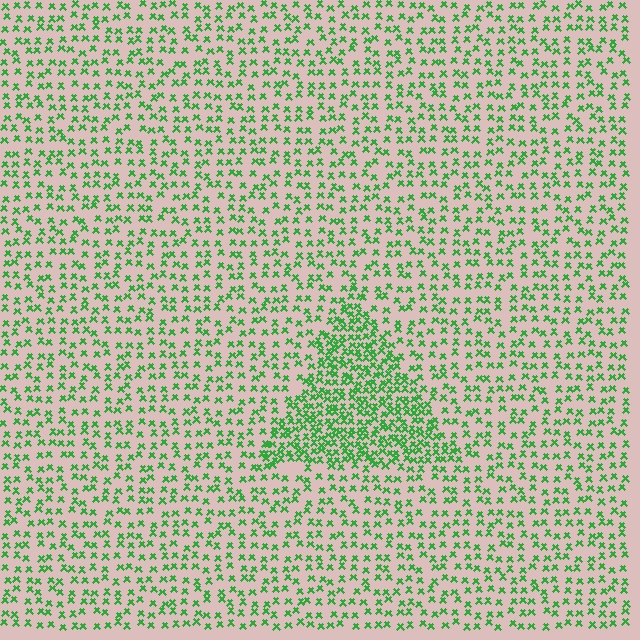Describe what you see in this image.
The image contains small green elements arranged at two different densities. A triangle-shaped region is visible where the elements are more densely packed than the surrounding area.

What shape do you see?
I see a triangle.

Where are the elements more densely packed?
The elements are more densely packed inside the triangle boundary.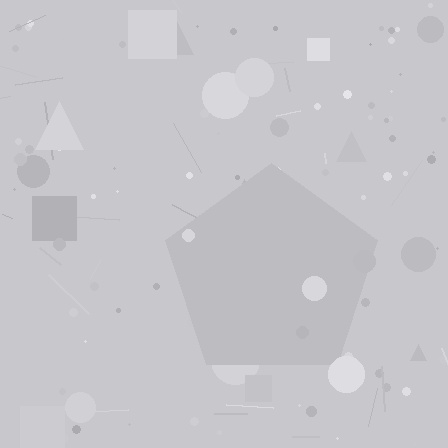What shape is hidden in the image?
A pentagon is hidden in the image.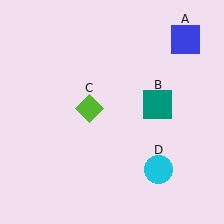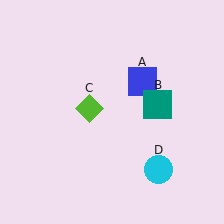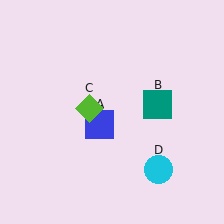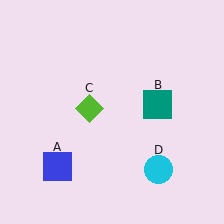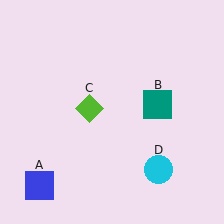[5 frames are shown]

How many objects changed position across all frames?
1 object changed position: blue square (object A).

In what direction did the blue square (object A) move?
The blue square (object A) moved down and to the left.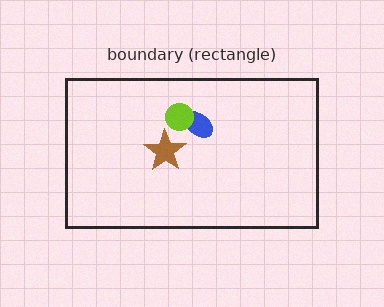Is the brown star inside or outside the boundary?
Inside.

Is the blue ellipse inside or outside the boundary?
Inside.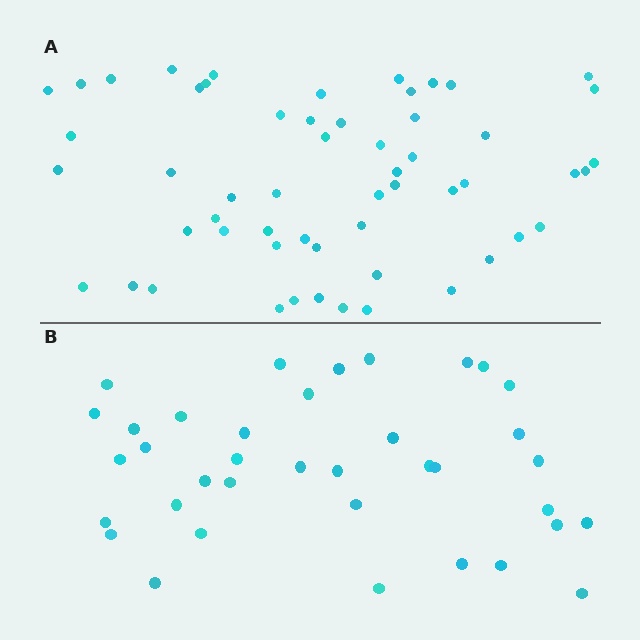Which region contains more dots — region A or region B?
Region A (the top region) has more dots.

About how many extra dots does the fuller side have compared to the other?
Region A has approximately 20 more dots than region B.